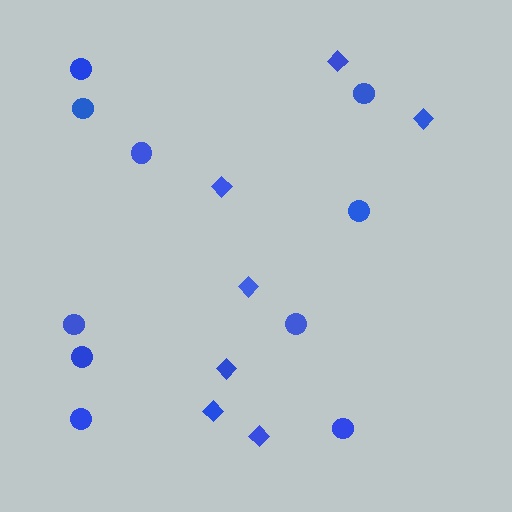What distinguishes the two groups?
There are 2 groups: one group of diamonds (7) and one group of circles (10).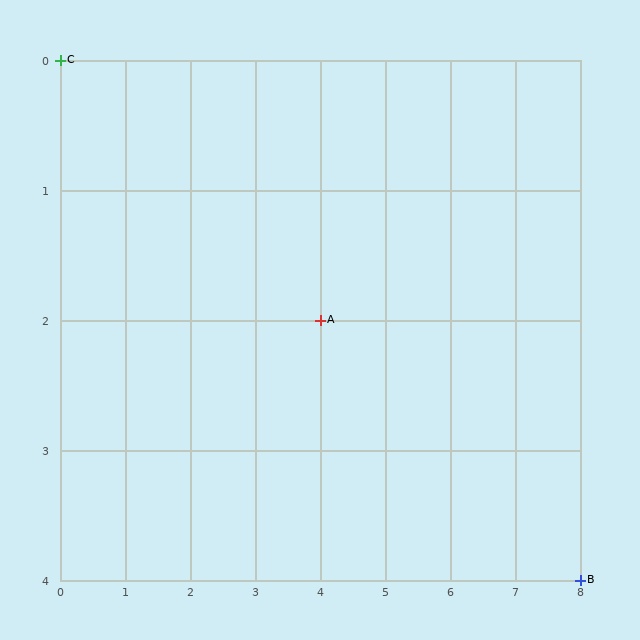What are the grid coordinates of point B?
Point B is at grid coordinates (8, 4).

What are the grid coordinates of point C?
Point C is at grid coordinates (0, 0).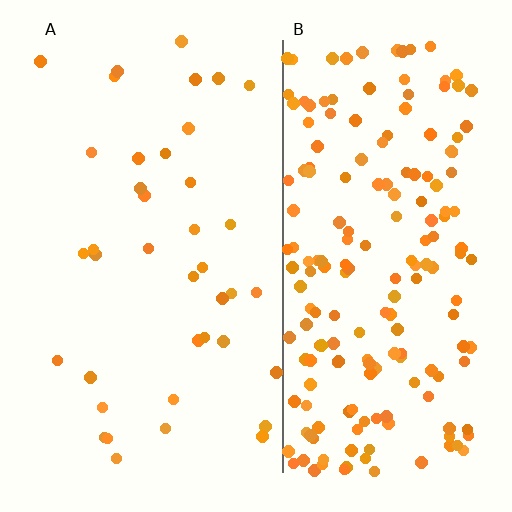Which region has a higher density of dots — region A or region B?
B (the right).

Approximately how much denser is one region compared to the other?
Approximately 5.0× — region B over region A.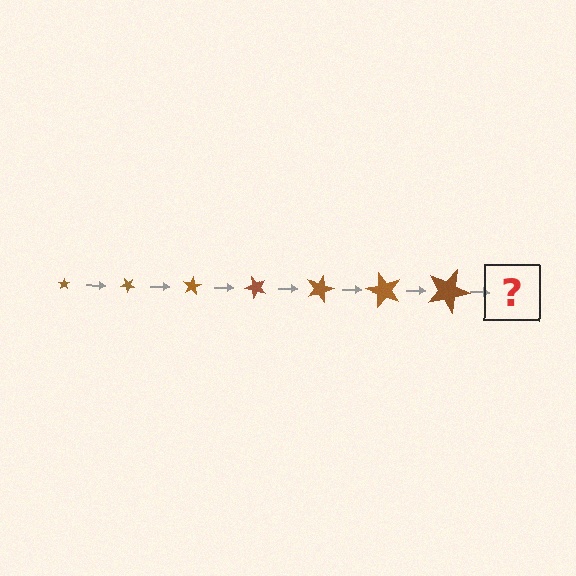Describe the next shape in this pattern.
It should be a star, larger than the previous one and rotated 280 degrees from the start.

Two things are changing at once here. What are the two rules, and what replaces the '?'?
The two rules are that the star grows larger each step and it rotates 40 degrees each step. The '?' should be a star, larger than the previous one and rotated 280 degrees from the start.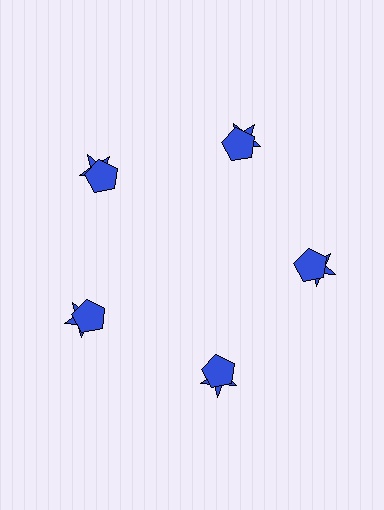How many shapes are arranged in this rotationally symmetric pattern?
There are 10 shapes, arranged in 5 groups of 2.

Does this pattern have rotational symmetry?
Yes, this pattern has 5-fold rotational symmetry. It looks the same after rotating 72 degrees around the center.